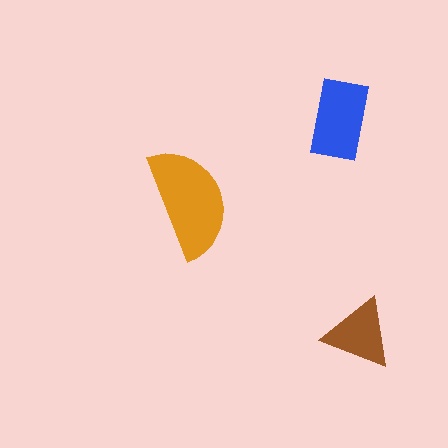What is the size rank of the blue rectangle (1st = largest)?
2nd.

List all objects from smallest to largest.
The brown triangle, the blue rectangle, the orange semicircle.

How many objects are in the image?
There are 3 objects in the image.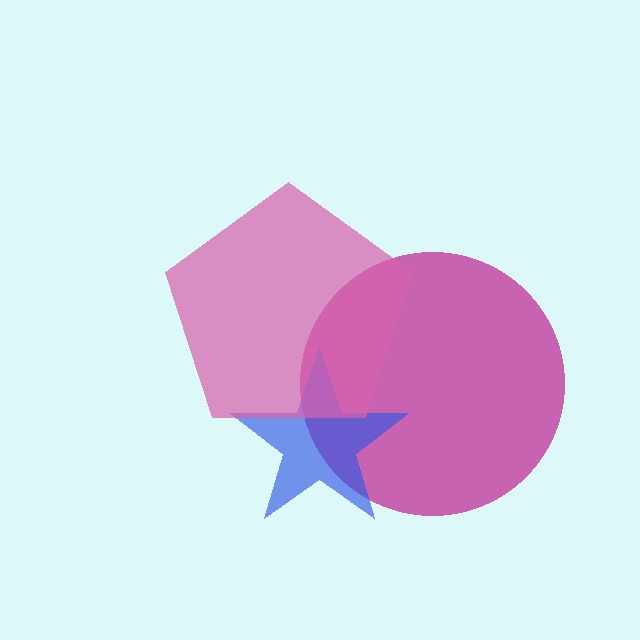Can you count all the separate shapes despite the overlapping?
Yes, there are 3 separate shapes.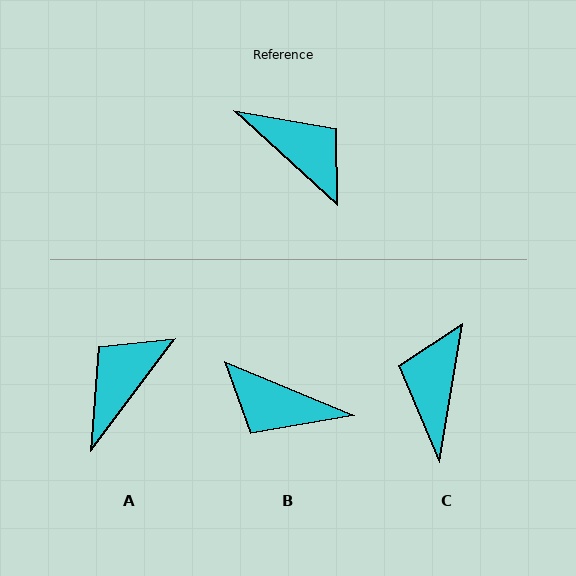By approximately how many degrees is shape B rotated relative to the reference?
Approximately 160 degrees clockwise.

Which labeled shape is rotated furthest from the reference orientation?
B, about 160 degrees away.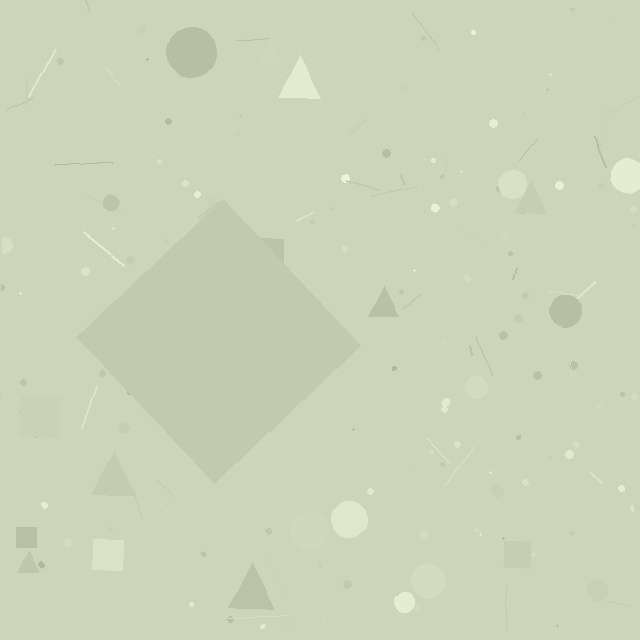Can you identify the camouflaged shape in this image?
The camouflaged shape is a diamond.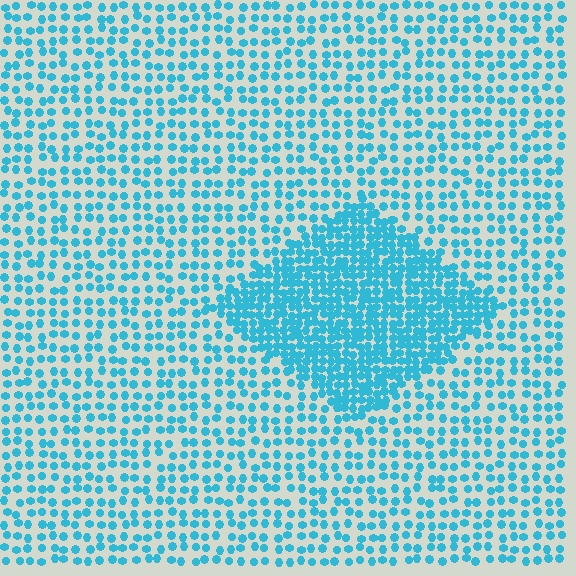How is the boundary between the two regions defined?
The boundary is defined by a change in element density (approximately 2.3x ratio). All elements are the same color, size, and shape.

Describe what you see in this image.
The image contains small cyan elements arranged at two different densities. A diamond-shaped region is visible where the elements are more densely packed than the surrounding area.